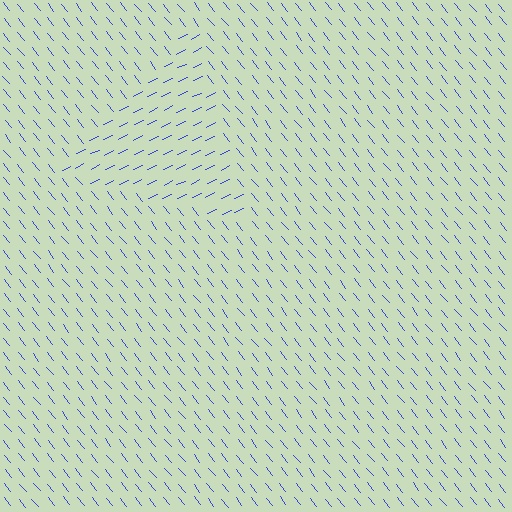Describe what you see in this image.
The image is filled with small blue line segments. A triangle region in the image has lines oriented differently from the surrounding lines, creating a visible texture boundary.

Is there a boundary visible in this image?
Yes, there is a texture boundary formed by a change in line orientation.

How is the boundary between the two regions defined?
The boundary is defined purely by a change in line orientation (approximately 77 degrees difference). All lines are the same color and thickness.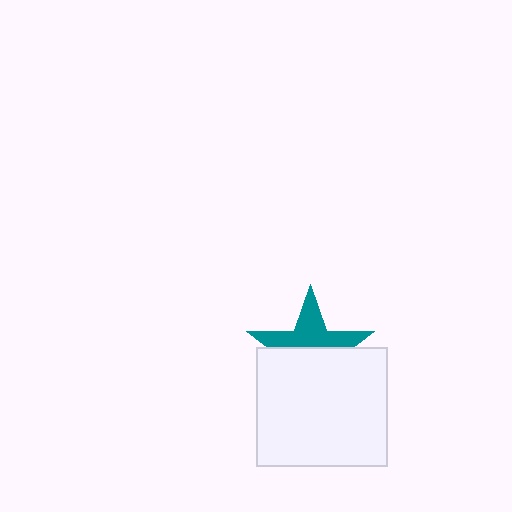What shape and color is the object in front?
The object in front is a white rectangle.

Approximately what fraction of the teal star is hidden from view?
Roughly 54% of the teal star is hidden behind the white rectangle.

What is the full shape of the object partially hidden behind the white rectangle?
The partially hidden object is a teal star.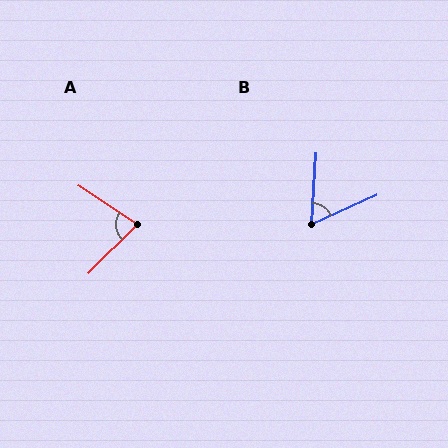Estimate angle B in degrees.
Approximately 62 degrees.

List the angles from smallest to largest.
B (62°), A (78°).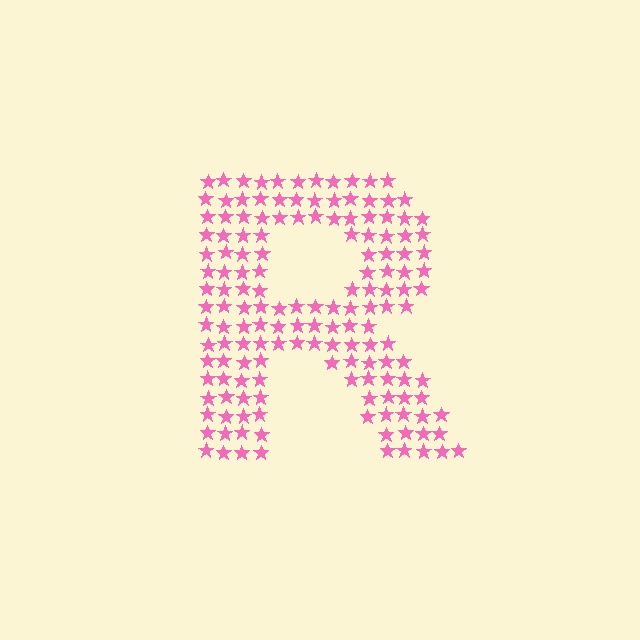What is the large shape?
The large shape is the letter R.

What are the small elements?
The small elements are stars.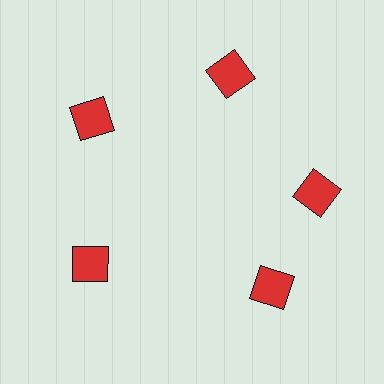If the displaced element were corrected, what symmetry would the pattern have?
It would have 5-fold rotational symmetry — the pattern would map onto itself every 72 degrees.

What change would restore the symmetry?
The symmetry would be restored by rotating it back into even spacing with its neighbors so that all 5 squares sit at equal angles and equal distance from the center.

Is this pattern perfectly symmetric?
No. The 5 red squares are arranged in a ring, but one element near the 5 o'clock position is rotated out of alignment along the ring, breaking the 5-fold rotational symmetry.